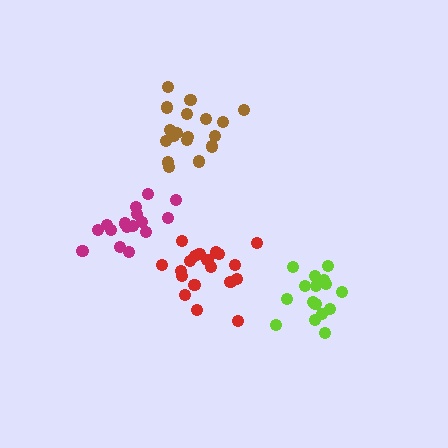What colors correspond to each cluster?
The clusters are colored: magenta, brown, lime, red.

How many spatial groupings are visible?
There are 4 spatial groupings.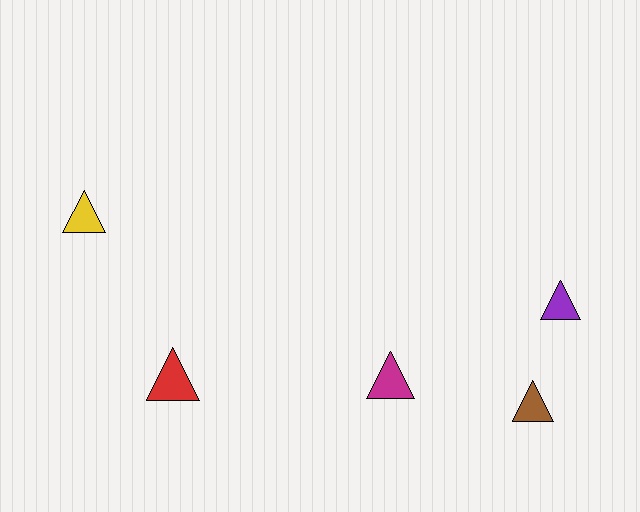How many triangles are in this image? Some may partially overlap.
There are 5 triangles.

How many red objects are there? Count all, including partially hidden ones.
There is 1 red object.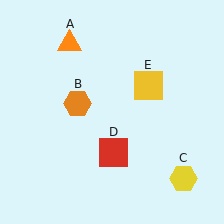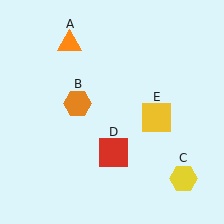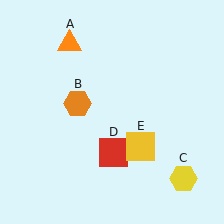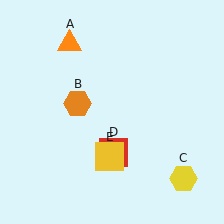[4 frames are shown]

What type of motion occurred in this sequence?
The yellow square (object E) rotated clockwise around the center of the scene.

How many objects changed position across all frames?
1 object changed position: yellow square (object E).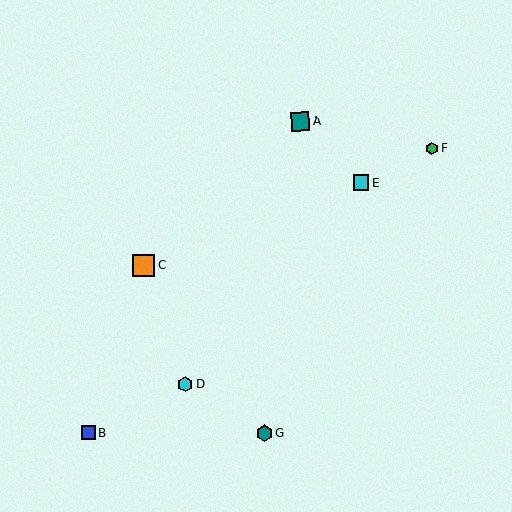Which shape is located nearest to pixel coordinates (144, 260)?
The orange square (labeled C) at (144, 266) is nearest to that location.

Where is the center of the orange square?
The center of the orange square is at (144, 266).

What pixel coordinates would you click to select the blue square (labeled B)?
Click at (89, 433) to select the blue square B.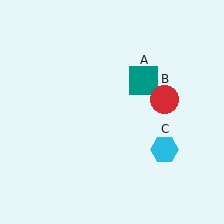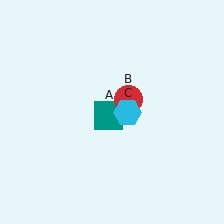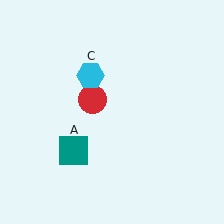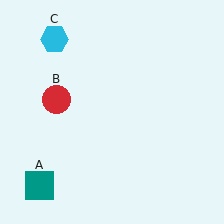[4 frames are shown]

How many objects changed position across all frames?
3 objects changed position: teal square (object A), red circle (object B), cyan hexagon (object C).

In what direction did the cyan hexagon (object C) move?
The cyan hexagon (object C) moved up and to the left.